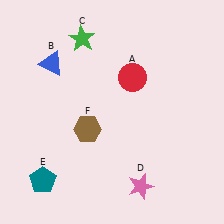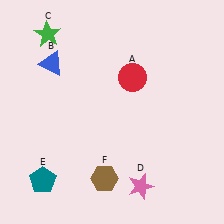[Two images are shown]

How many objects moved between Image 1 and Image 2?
2 objects moved between the two images.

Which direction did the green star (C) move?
The green star (C) moved left.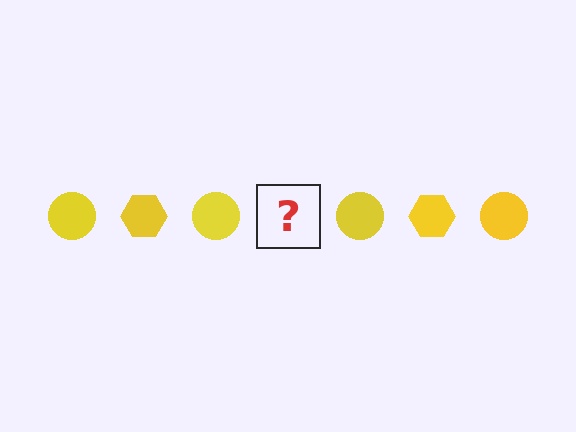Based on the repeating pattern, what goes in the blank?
The blank should be a yellow hexagon.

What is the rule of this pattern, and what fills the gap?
The rule is that the pattern cycles through circle, hexagon shapes in yellow. The gap should be filled with a yellow hexagon.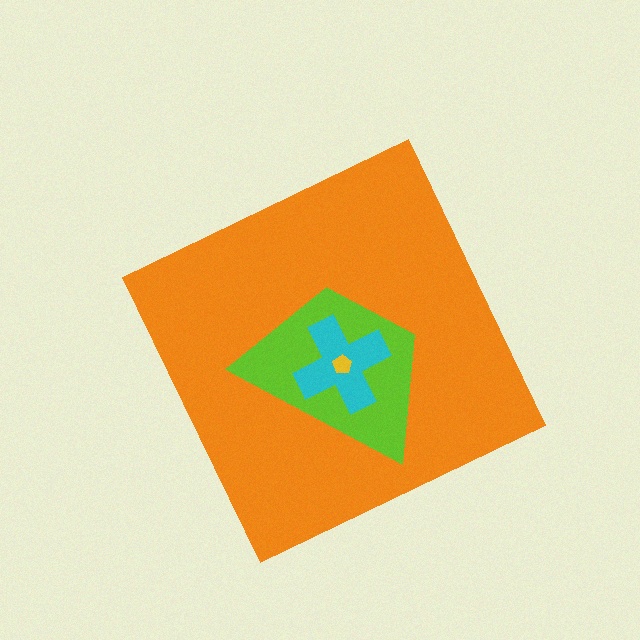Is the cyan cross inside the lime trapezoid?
Yes.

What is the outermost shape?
The orange diamond.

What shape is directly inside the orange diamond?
The lime trapezoid.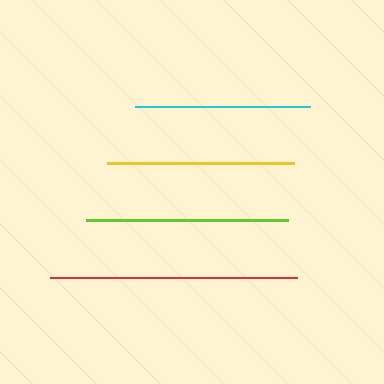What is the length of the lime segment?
The lime segment is approximately 202 pixels long.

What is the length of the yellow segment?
The yellow segment is approximately 188 pixels long.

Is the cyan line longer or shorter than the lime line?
The lime line is longer than the cyan line.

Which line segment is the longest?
The red line is the longest at approximately 247 pixels.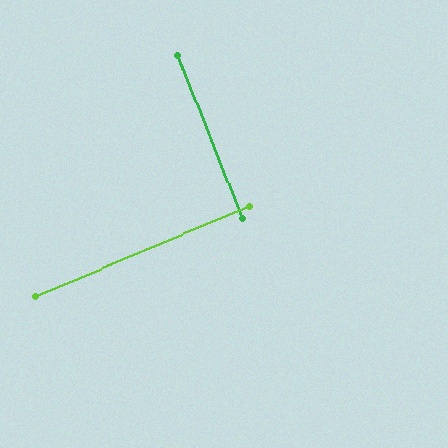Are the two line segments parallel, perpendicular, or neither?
Perpendicular — they meet at approximately 89°.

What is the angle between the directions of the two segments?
Approximately 89 degrees.